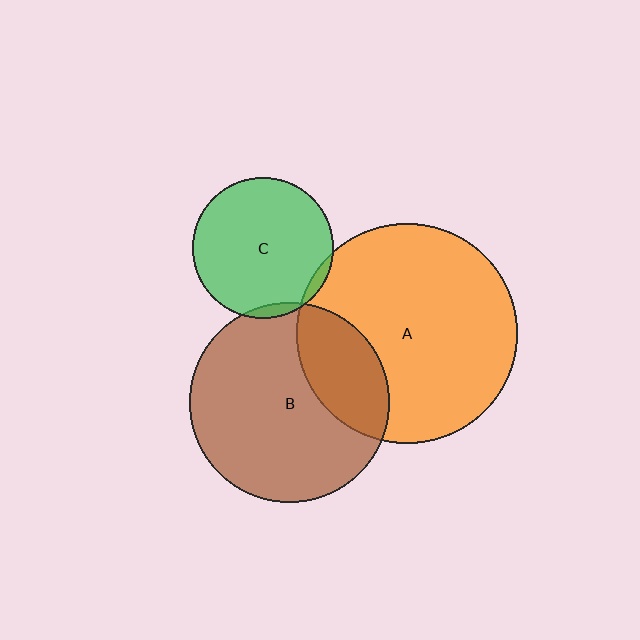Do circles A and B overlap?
Yes.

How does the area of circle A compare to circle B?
Approximately 1.2 times.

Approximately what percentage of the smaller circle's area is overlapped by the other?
Approximately 25%.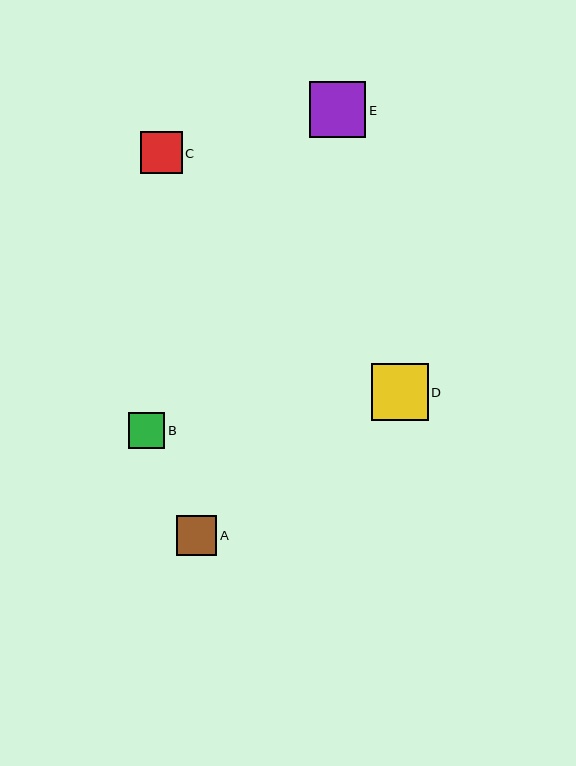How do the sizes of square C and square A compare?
Square C and square A are approximately the same size.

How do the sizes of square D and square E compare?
Square D and square E are approximately the same size.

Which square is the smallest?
Square B is the smallest with a size of approximately 36 pixels.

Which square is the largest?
Square D is the largest with a size of approximately 57 pixels.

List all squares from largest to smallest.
From largest to smallest: D, E, C, A, B.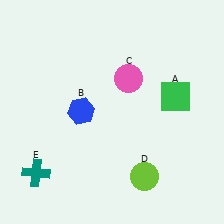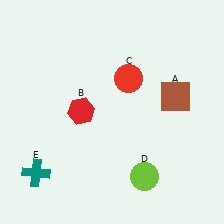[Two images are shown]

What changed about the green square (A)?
In Image 1, A is green. In Image 2, it changed to brown.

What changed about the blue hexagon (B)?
In Image 1, B is blue. In Image 2, it changed to red.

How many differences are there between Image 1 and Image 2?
There are 3 differences between the two images.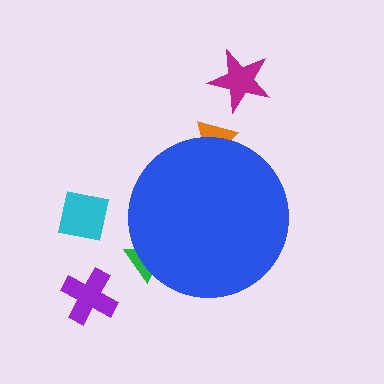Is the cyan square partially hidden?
No, the cyan square is fully visible.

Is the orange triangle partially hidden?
Yes, the orange triangle is partially hidden behind the blue circle.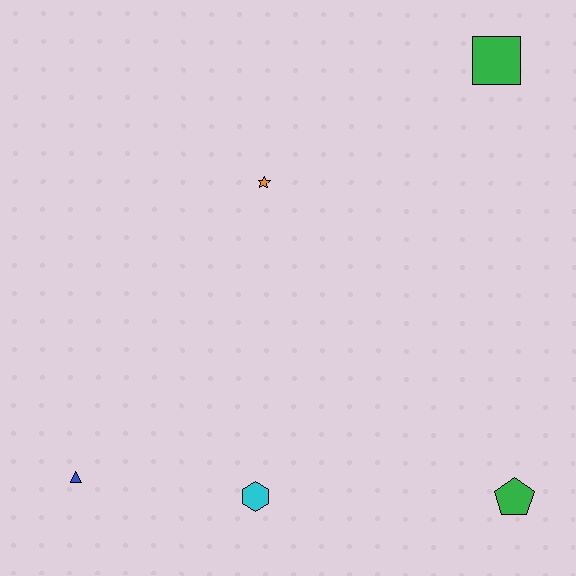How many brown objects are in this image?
There are no brown objects.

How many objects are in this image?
There are 5 objects.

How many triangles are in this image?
There is 1 triangle.